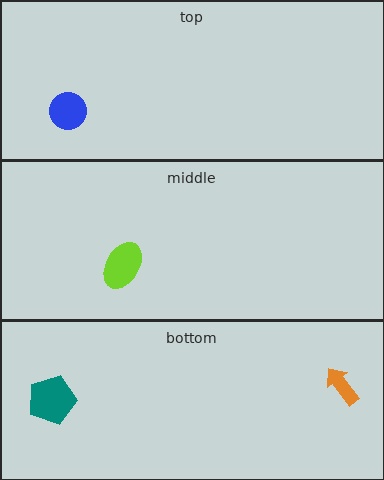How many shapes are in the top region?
1.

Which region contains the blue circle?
The top region.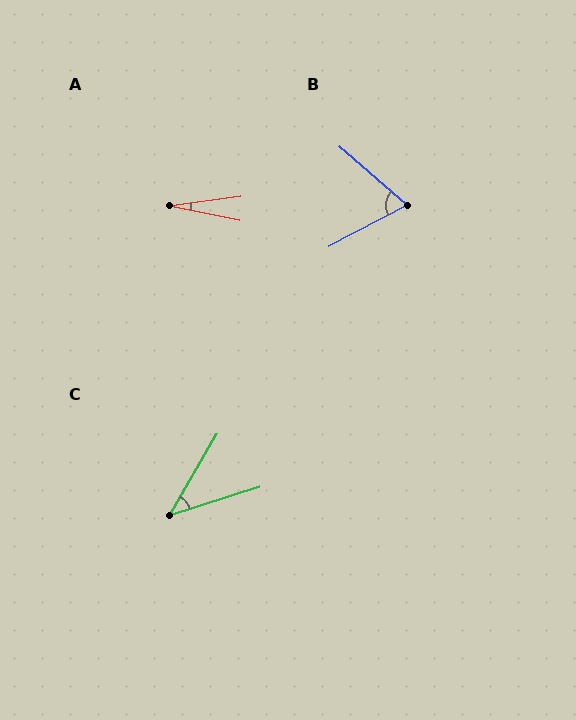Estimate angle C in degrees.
Approximately 42 degrees.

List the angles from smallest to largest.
A (19°), C (42°), B (69°).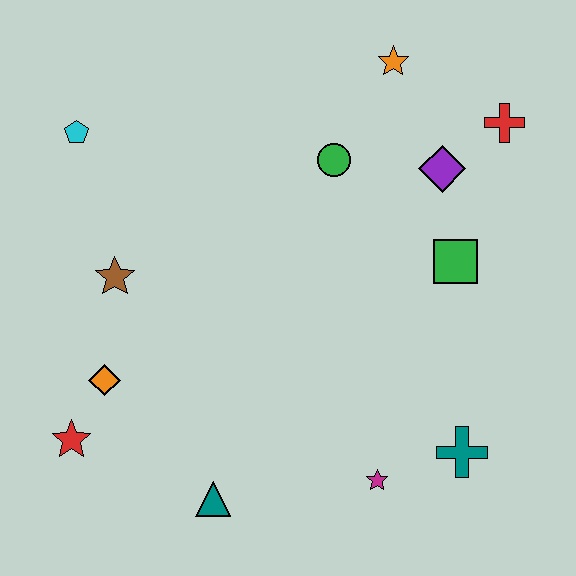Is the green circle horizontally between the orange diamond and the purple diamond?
Yes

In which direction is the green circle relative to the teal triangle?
The green circle is above the teal triangle.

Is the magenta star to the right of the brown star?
Yes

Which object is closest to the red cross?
The purple diamond is closest to the red cross.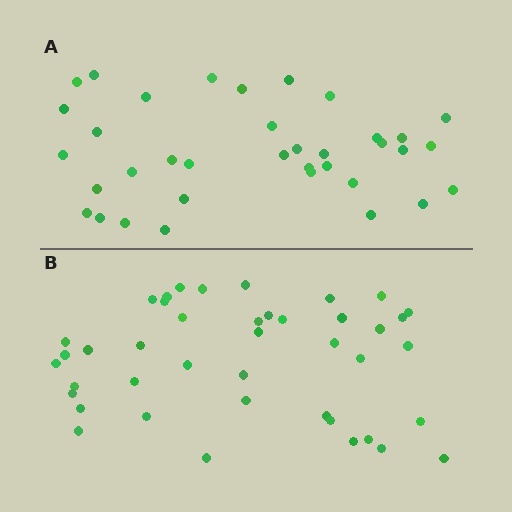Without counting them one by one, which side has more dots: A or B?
Region B (the bottom region) has more dots.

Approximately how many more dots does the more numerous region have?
Region B has about 6 more dots than region A.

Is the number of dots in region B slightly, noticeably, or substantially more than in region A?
Region B has only slightly more — the two regions are fairly close. The ratio is roughly 1.2 to 1.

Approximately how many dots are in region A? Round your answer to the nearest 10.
About 40 dots. (The exact count is 36, which rounds to 40.)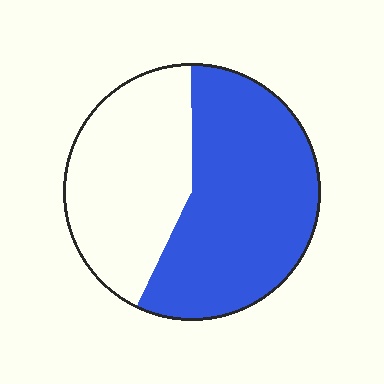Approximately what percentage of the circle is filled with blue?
Approximately 55%.